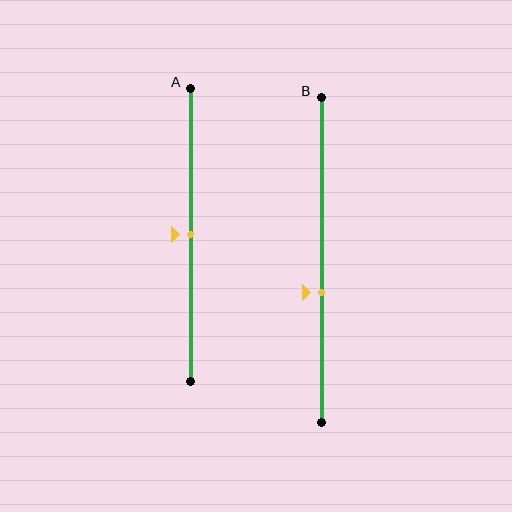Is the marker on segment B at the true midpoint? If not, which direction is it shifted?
No, the marker on segment B is shifted downward by about 10% of the segment length.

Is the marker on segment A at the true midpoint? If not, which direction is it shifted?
Yes, the marker on segment A is at the true midpoint.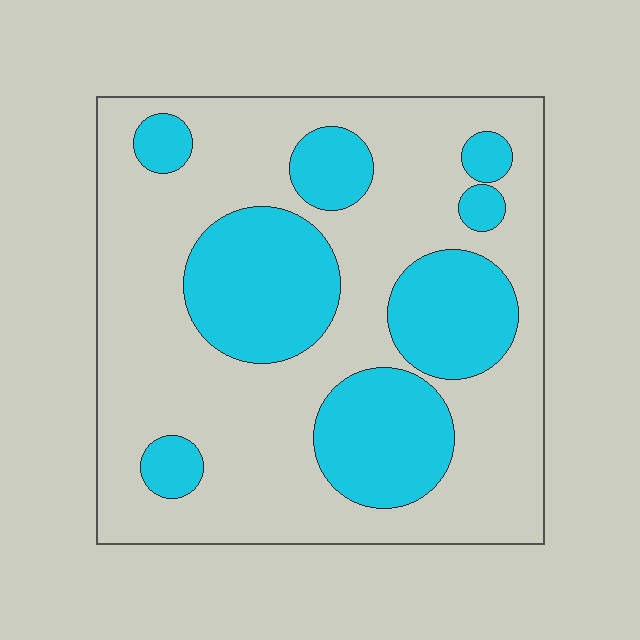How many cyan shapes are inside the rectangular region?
8.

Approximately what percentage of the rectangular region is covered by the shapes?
Approximately 30%.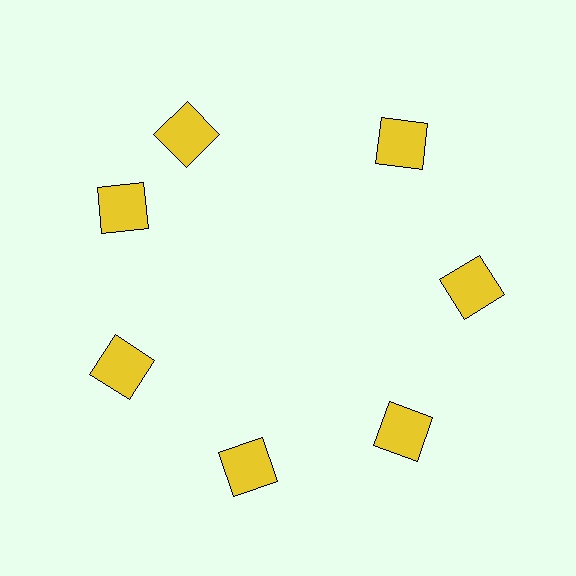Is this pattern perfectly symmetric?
No. The 7 yellow squares are arranged in a ring, but one element near the 12 o'clock position is rotated out of alignment along the ring, breaking the 7-fold rotational symmetry.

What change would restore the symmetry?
The symmetry would be restored by rotating it back into even spacing with its neighbors so that all 7 squares sit at equal angles and equal distance from the center.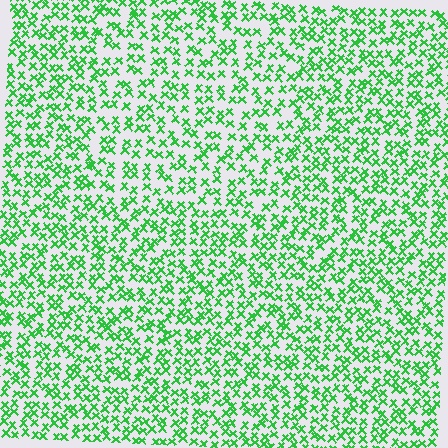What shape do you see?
I see a rectangle.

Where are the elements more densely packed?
The elements are more densely packed outside the rectangle boundary.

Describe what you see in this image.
The image contains small green elements arranged at two different densities. A rectangle-shaped region is visible where the elements are less densely packed than the surrounding area.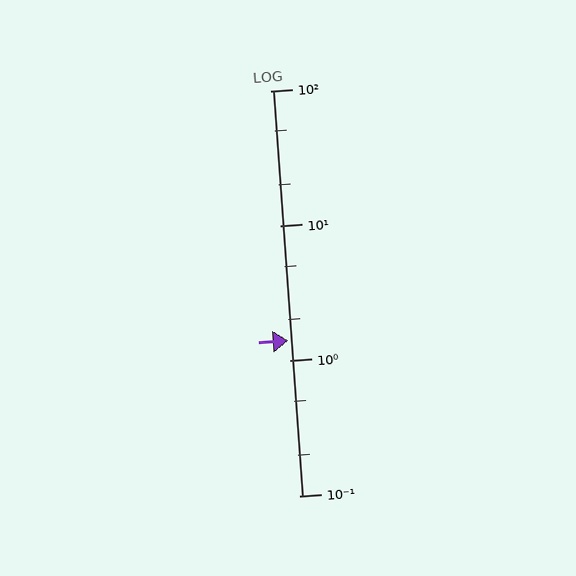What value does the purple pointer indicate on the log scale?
The pointer indicates approximately 1.4.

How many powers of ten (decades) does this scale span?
The scale spans 3 decades, from 0.1 to 100.